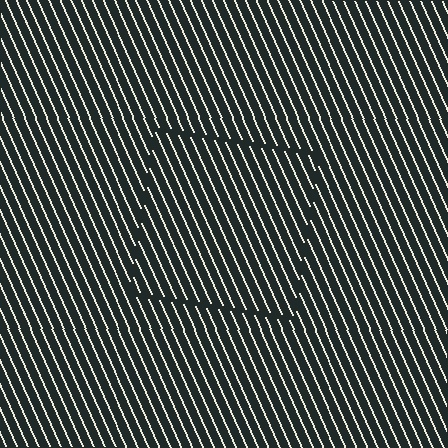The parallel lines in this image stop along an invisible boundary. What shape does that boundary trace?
An illusory square. The interior of the shape contains the same grating, shifted by half a period — the contour is defined by the phase discontinuity where line-ends from the inner and outer gratings abut.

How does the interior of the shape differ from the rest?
The interior of the shape contains the same grating, shifted by half a period — the contour is defined by the phase discontinuity where line-ends from the inner and outer gratings abut.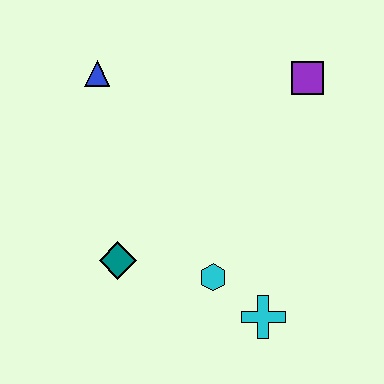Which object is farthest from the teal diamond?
The purple square is farthest from the teal diamond.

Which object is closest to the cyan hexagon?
The cyan cross is closest to the cyan hexagon.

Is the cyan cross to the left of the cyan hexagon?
No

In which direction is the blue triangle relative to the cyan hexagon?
The blue triangle is above the cyan hexagon.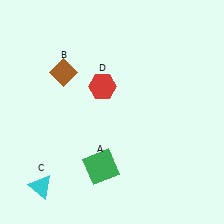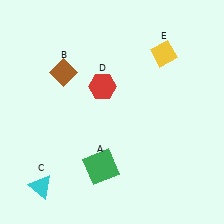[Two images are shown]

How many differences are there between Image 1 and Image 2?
There is 1 difference between the two images.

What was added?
A yellow diamond (E) was added in Image 2.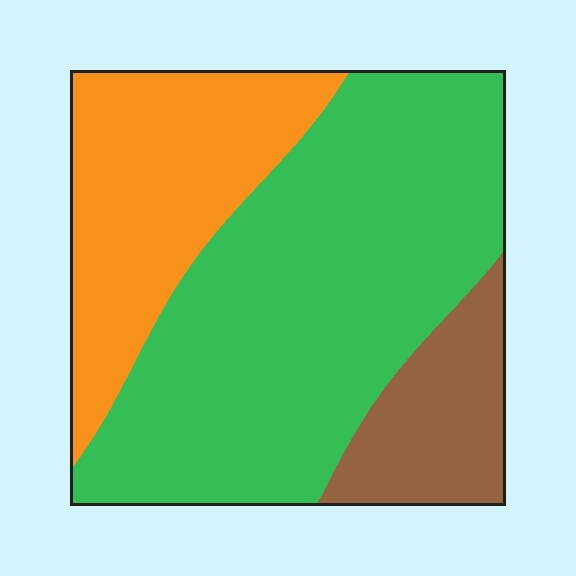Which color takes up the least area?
Brown, at roughly 15%.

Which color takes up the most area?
Green, at roughly 60%.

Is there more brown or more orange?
Orange.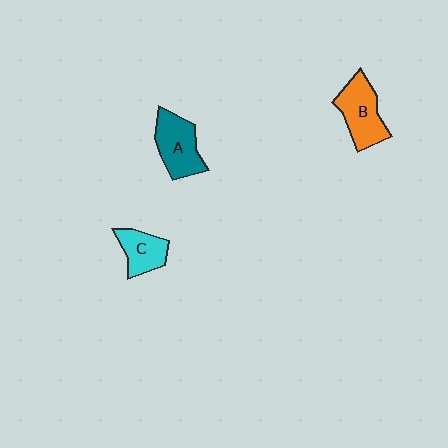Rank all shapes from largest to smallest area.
From largest to smallest: B (orange), A (teal), C (cyan).